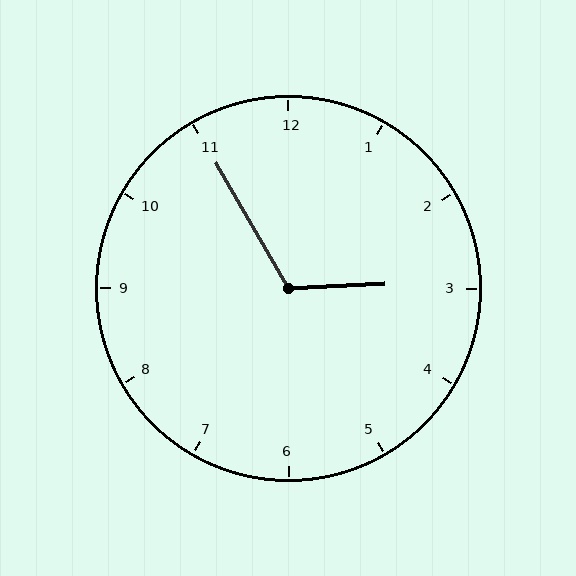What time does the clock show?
2:55.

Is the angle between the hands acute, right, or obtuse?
It is obtuse.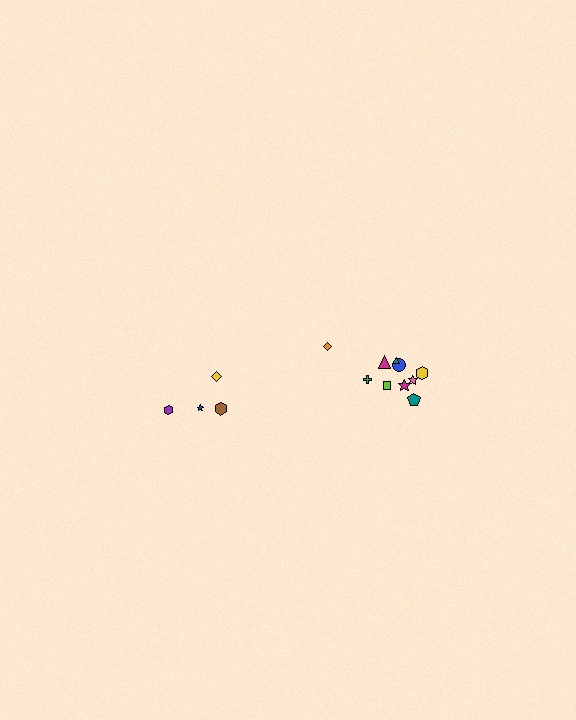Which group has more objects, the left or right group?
The right group.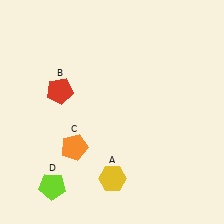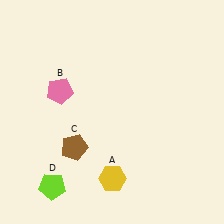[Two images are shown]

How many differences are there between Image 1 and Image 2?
There are 2 differences between the two images.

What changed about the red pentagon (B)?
In Image 1, B is red. In Image 2, it changed to pink.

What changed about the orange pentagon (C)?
In Image 1, C is orange. In Image 2, it changed to brown.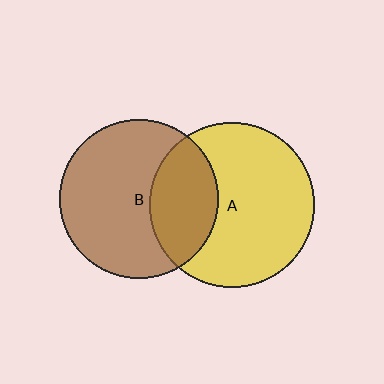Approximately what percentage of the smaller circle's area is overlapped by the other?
Approximately 30%.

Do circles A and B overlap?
Yes.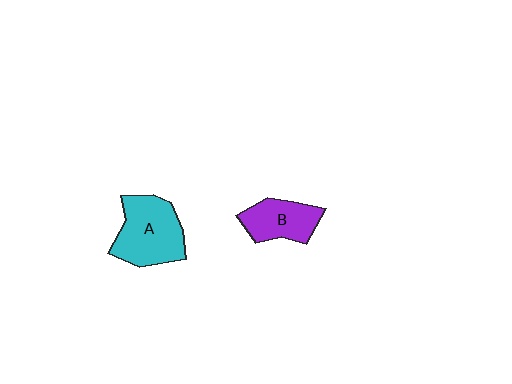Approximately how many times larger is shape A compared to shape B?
Approximately 1.4 times.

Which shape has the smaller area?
Shape B (purple).